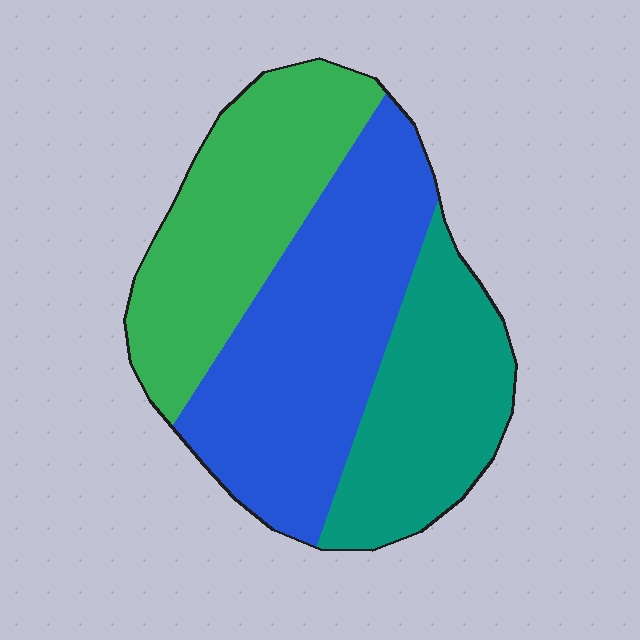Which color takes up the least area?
Teal, at roughly 25%.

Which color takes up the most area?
Blue, at roughly 40%.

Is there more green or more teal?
Green.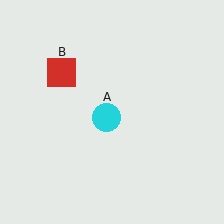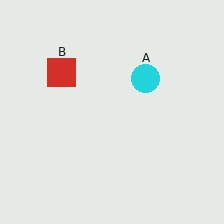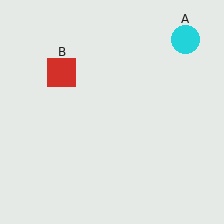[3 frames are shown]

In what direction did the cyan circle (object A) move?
The cyan circle (object A) moved up and to the right.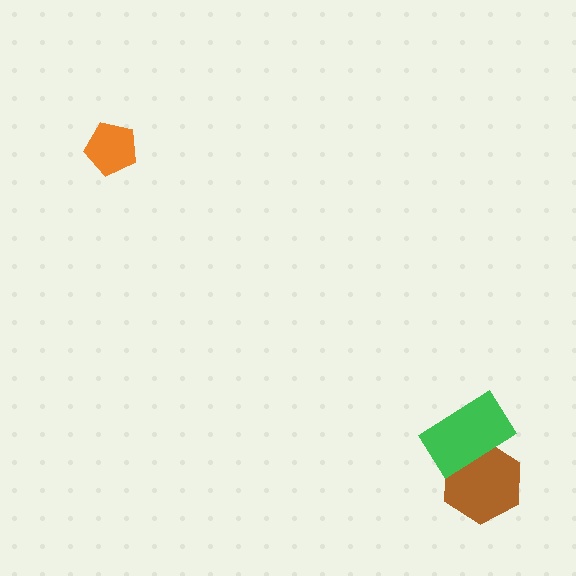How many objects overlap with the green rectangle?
1 object overlaps with the green rectangle.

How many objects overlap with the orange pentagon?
0 objects overlap with the orange pentagon.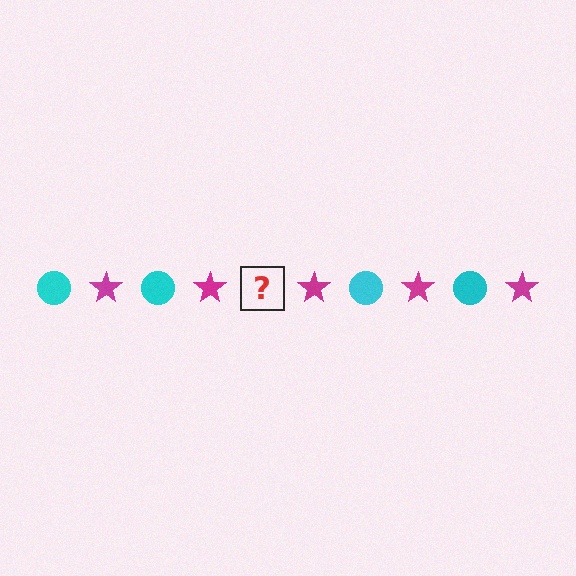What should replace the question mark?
The question mark should be replaced with a cyan circle.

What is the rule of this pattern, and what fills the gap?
The rule is that the pattern alternates between cyan circle and magenta star. The gap should be filled with a cyan circle.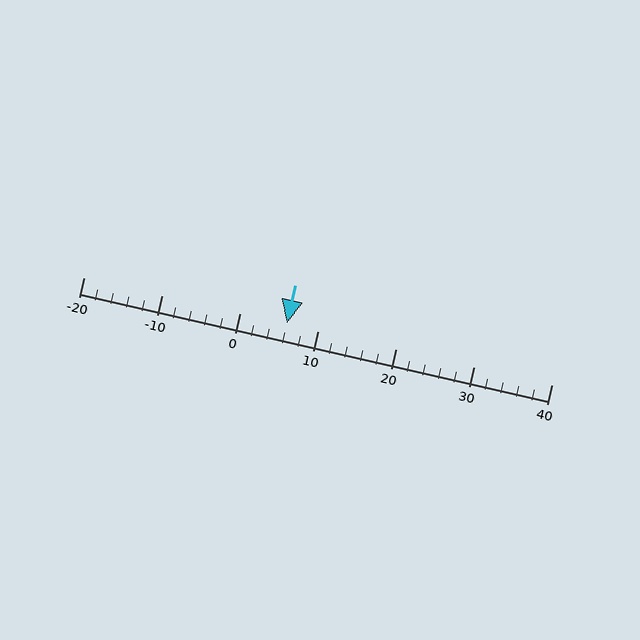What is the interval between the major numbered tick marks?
The major tick marks are spaced 10 units apart.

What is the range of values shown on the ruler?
The ruler shows values from -20 to 40.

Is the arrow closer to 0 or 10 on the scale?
The arrow is closer to 10.